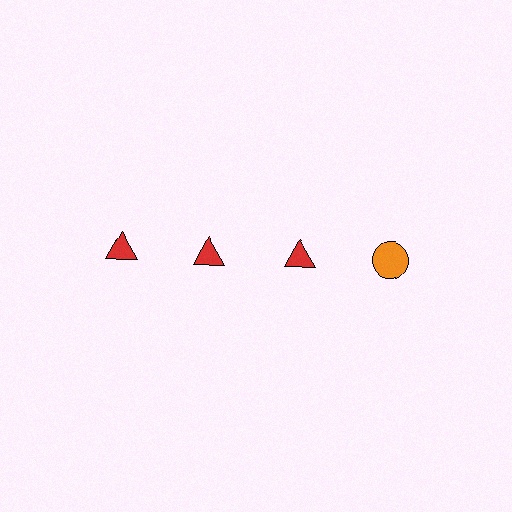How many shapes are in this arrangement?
There are 4 shapes arranged in a grid pattern.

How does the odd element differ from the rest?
It differs in both color (orange instead of red) and shape (circle instead of triangle).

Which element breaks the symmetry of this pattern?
The orange circle in the top row, second from right column breaks the symmetry. All other shapes are red triangles.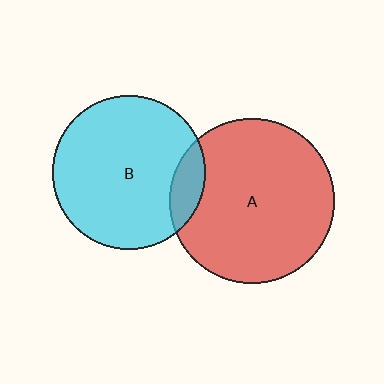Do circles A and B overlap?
Yes.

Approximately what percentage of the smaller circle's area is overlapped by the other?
Approximately 10%.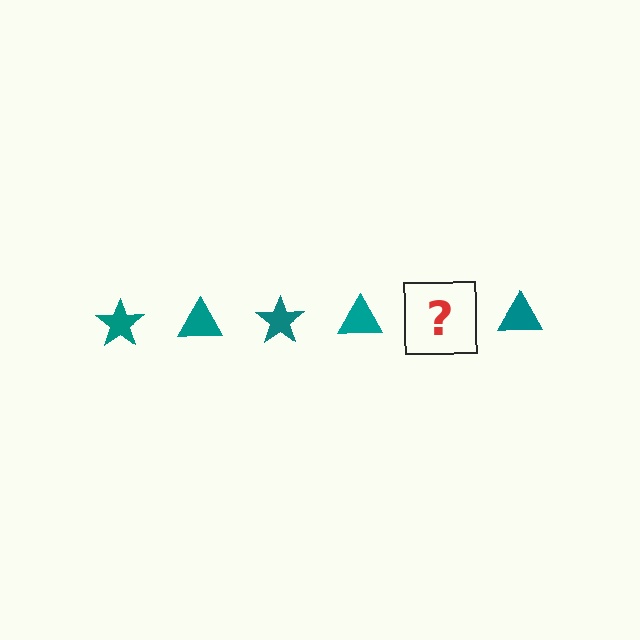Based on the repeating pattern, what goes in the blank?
The blank should be a teal star.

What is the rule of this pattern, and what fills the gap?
The rule is that the pattern cycles through star, triangle shapes in teal. The gap should be filled with a teal star.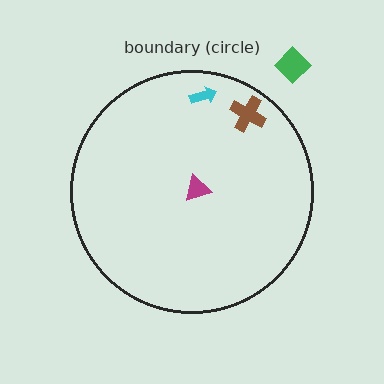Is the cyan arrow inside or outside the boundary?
Inside.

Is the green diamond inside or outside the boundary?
Outside.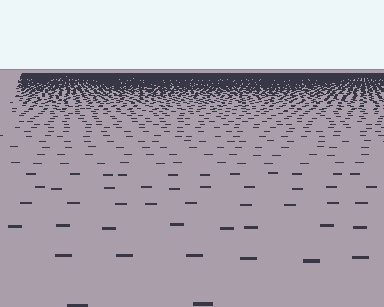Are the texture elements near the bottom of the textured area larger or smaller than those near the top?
Larger. Near the bottom, elements are closer to the viewer and appear at a bigger on-screen size.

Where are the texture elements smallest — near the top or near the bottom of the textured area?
Near the top.